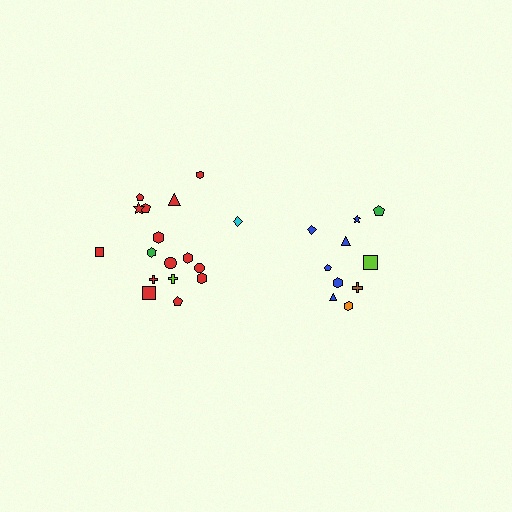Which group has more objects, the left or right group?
The left group.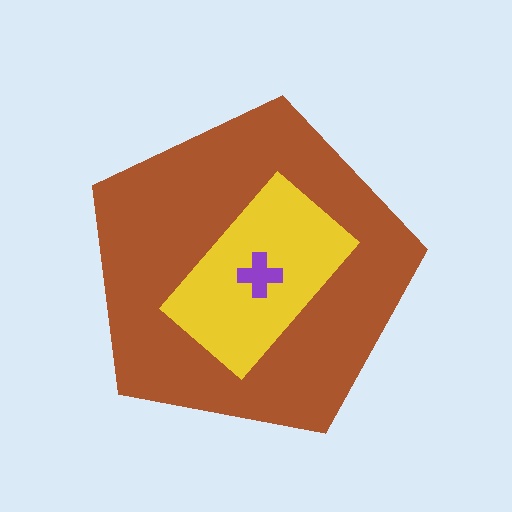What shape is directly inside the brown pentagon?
The yellow rectangle.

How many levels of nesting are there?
3.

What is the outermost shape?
The brown pentagon.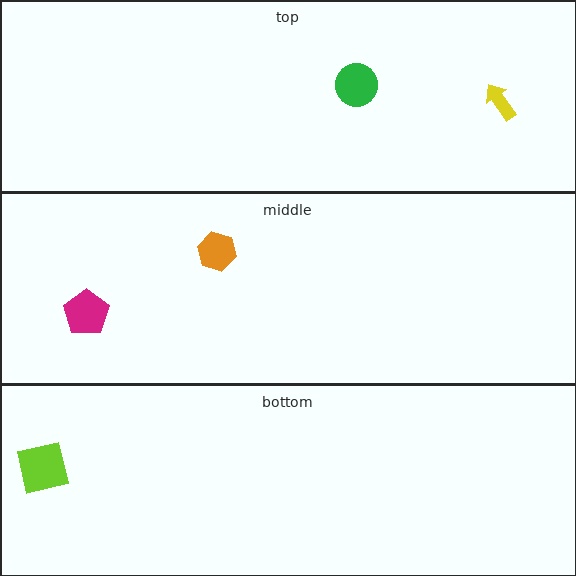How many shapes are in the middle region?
2.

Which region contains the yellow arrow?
The top region.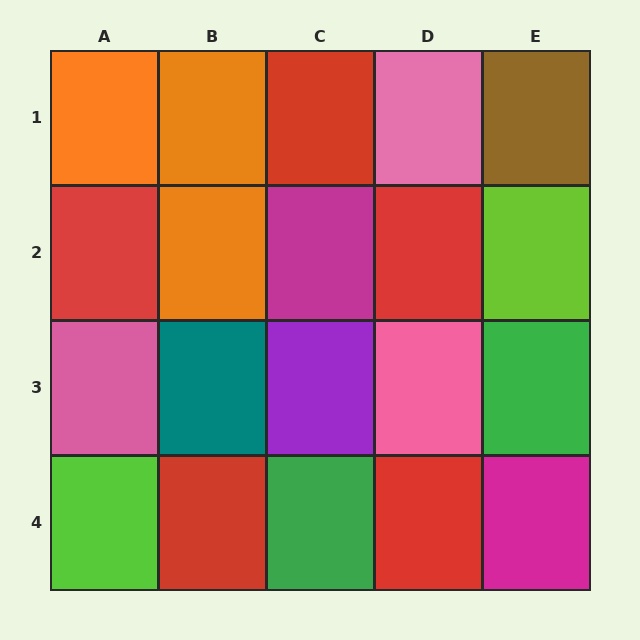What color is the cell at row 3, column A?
Pink.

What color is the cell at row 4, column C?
Green.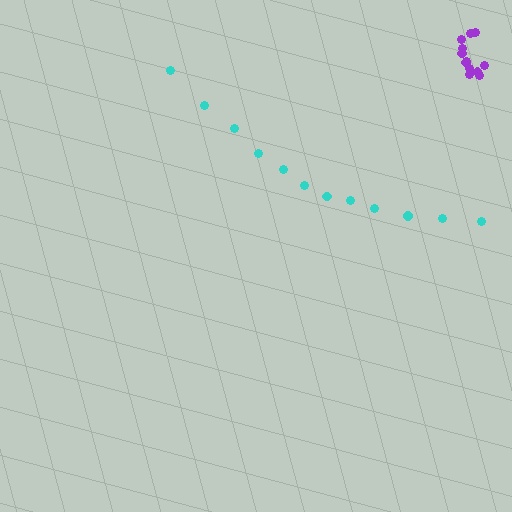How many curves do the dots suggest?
There are 2 distinct paths.